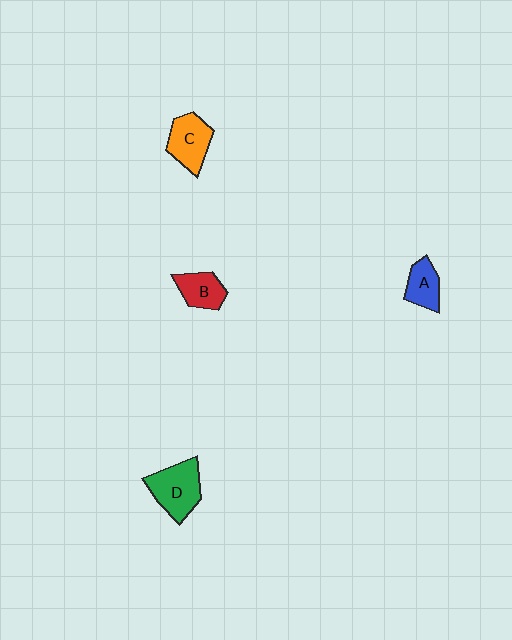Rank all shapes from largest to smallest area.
From largest to smallest: D (green), C (orange), B (red), A (blue).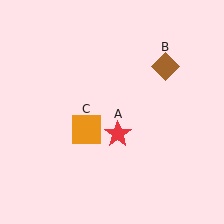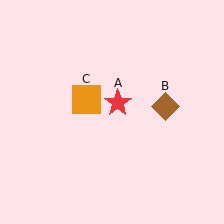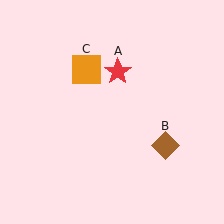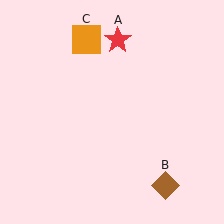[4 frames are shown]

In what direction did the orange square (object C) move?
The orange square (object C) moved up.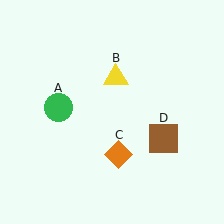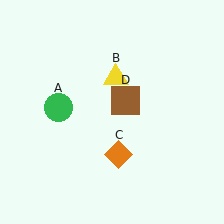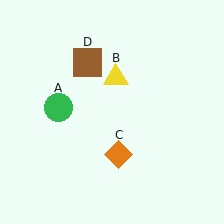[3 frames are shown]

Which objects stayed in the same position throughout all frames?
Green circle (object A) and yellow triangle (object B) and orange diamond (object C) remained stationary.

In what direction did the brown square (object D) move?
The brown square (object D) moved up and to the left.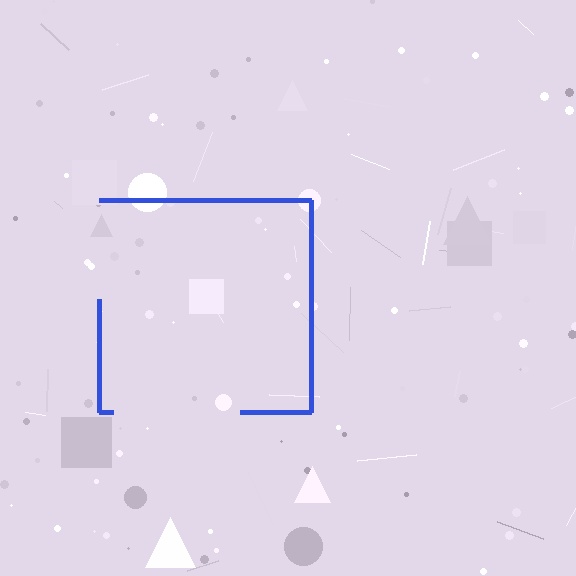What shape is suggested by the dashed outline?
The dashed outline suggests a square.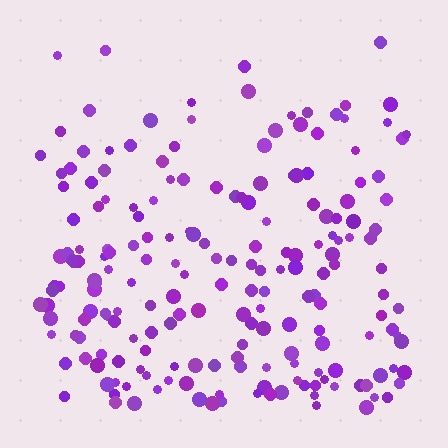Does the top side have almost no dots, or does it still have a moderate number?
Still a moderate number, just noticeably fewer than the bottom.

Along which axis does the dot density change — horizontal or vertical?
Vertical.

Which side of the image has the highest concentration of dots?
The bottom.